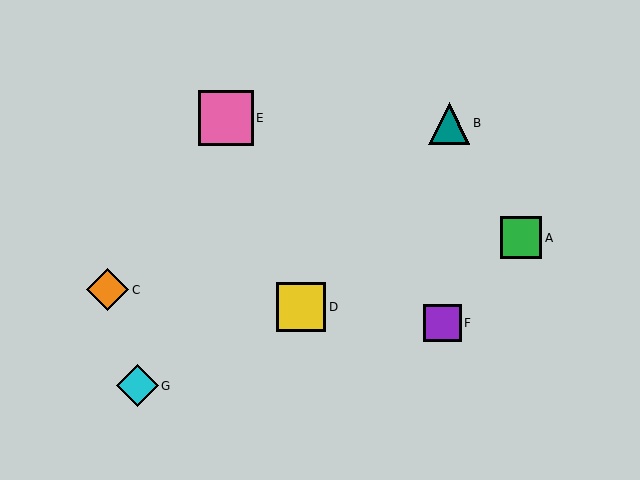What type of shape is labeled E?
Shape E is a pink square.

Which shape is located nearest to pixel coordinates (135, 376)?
The cyan diamond (labeled G) at (137, 386) is nearest to that location.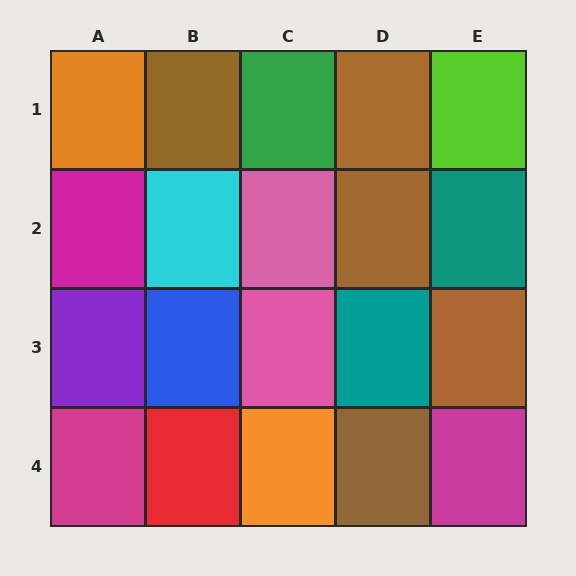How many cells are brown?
5 cells are brown.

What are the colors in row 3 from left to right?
Purple, blue, pink, teal, brown.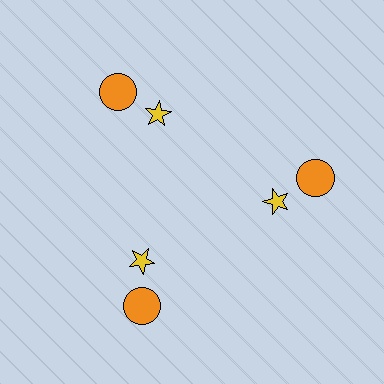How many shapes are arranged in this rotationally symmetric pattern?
There are 6 shapes, arranged in 3 groups of 2.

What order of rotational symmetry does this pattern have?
This pattern has 3-fold rotational symmetry.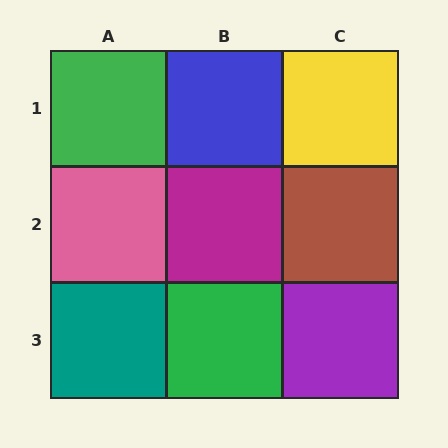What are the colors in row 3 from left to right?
Teal, green, purple.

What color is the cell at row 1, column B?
Blue.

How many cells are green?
2 cells are green.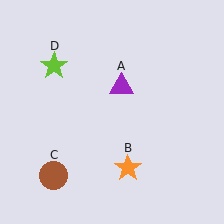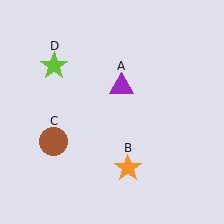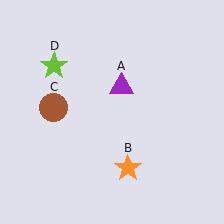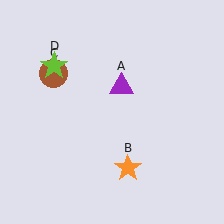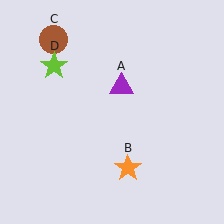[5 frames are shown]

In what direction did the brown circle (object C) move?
The brown circle (object C) moved up.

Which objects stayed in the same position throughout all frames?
Purple triangle (object A) and orange star (object B) and lime star (object D) remained stationary.